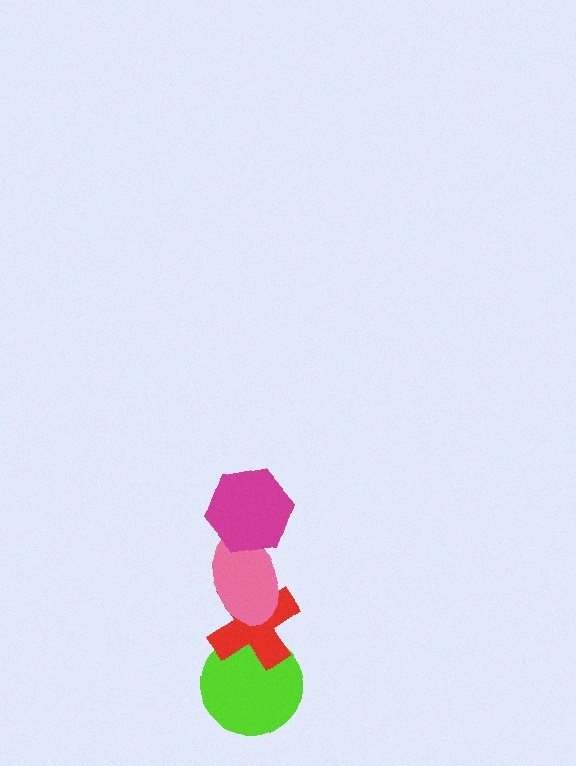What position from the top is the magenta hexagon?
The magenta hexagon is 1st from the top.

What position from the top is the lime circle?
The lime circle is 4th from the top.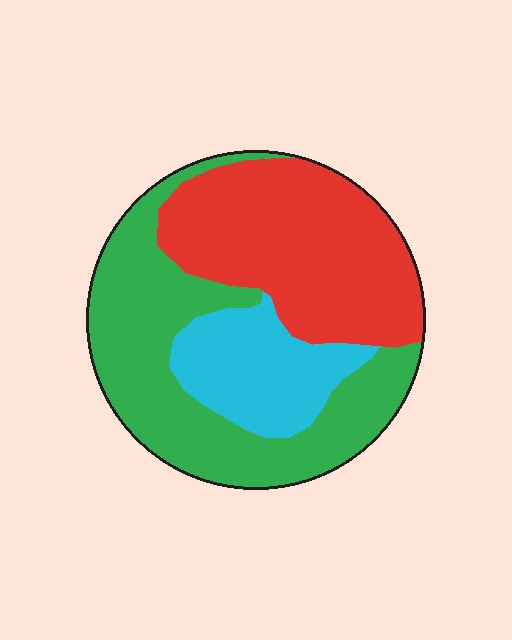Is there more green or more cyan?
Green.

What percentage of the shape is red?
Red takes up between a third and a half of the shape.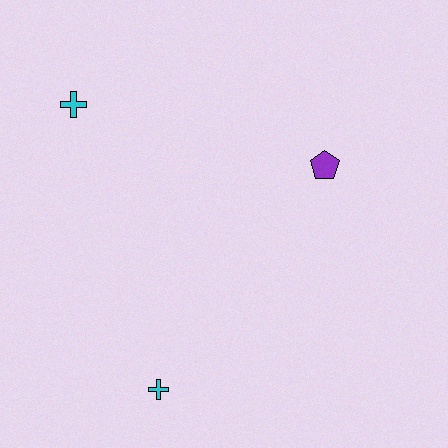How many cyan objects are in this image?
There are 2 cyan objects.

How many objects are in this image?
There are 3 objects.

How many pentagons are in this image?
There is 1 pentagon.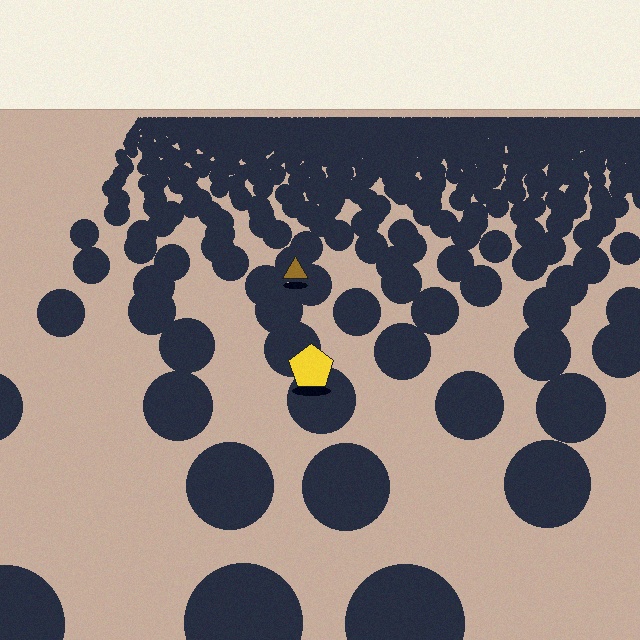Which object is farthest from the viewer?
The brown triangle is farthest from the viewer. It appears smaller and the ground texture around it is denser.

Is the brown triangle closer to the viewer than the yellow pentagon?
No. The yellow pentagon is closer — you can tell from the texture gradient: the ground texture is coarser near it.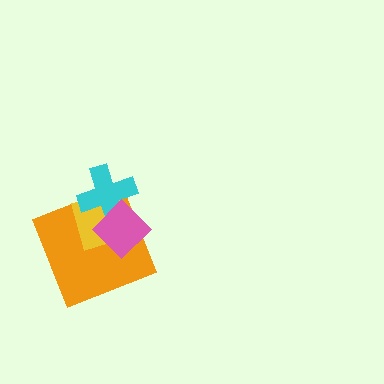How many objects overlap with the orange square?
3 objects overlap with the orange square.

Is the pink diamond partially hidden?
No, no other shape covers it.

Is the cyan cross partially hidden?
Yes, it is partially covered by another shape.